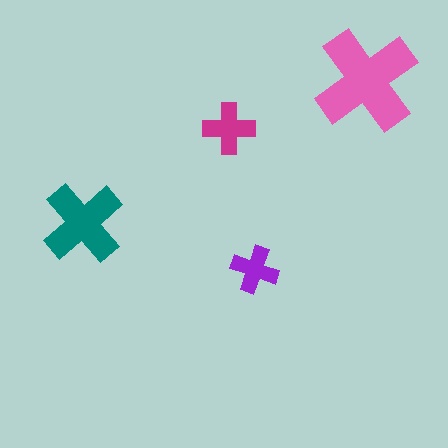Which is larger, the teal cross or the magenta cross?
The teal one.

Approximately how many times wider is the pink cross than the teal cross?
About 1.5 times wider.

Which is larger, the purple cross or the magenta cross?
The magenta one.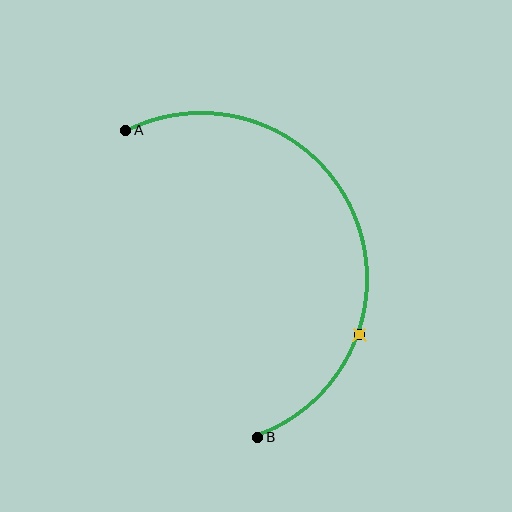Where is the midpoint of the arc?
The arc midpoint is the point on the curve farthest from the straight line joining A and B. It sits to the right of that line.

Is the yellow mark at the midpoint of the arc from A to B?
No. The yellow mark lies on the arc but is closer to endpoint B. The arc midpoint would be at the point on the curve equidistant along the arc from both A and B.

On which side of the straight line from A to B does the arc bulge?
The arc bulges to the right of the straight line connecting A and B.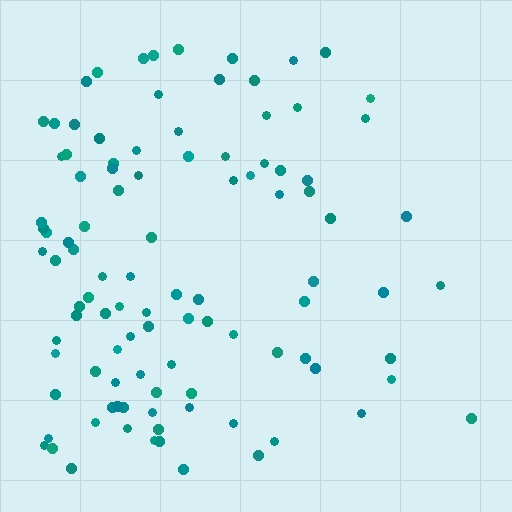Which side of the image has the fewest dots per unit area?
The right.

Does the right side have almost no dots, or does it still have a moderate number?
Still a moderate number, just noticeably fewer than the left.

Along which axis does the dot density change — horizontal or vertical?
Horizontal.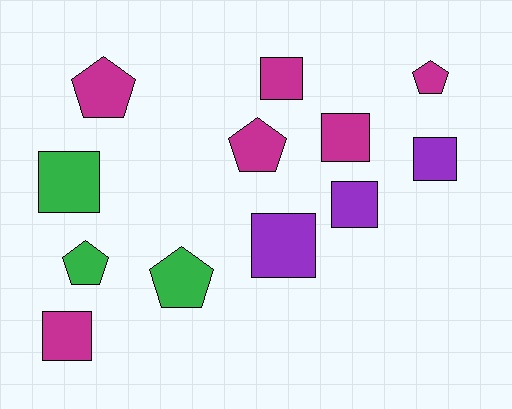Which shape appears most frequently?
Square, with 7 objects.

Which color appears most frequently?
Magenta, with 6 objects.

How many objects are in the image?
There are 12 objects.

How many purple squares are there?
There are 3 purple squares.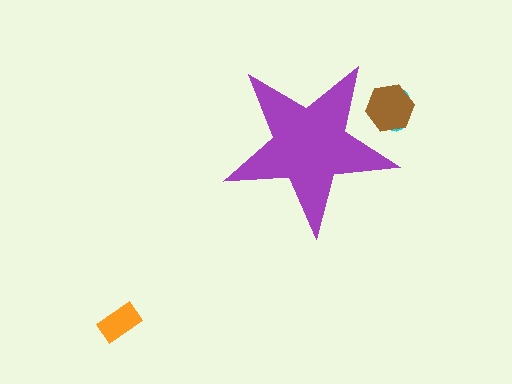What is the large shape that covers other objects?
A purple star.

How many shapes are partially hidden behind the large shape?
2 shapes are partially hidden.